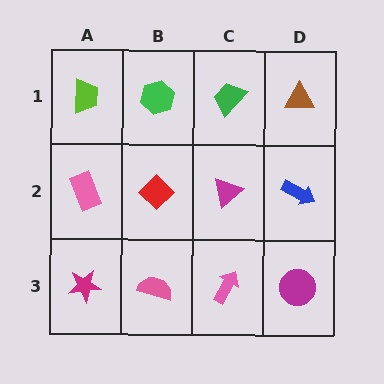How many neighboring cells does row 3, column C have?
3.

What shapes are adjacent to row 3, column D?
A blue arrow (row 2, column D), a pink arrow (row 3, column C).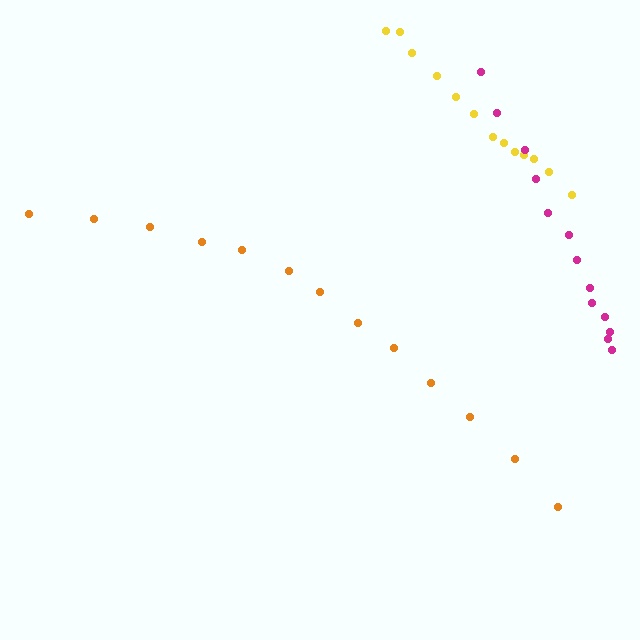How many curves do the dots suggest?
There are 3 distinct paths.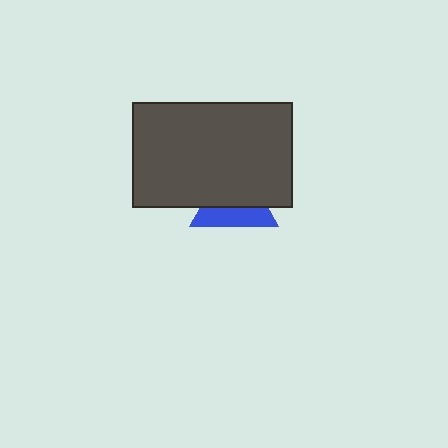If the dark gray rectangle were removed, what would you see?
You would see the complete blue triangle.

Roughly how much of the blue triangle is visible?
A small part of it is visible (roughly 44%).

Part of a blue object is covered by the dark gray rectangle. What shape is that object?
It is a triangle.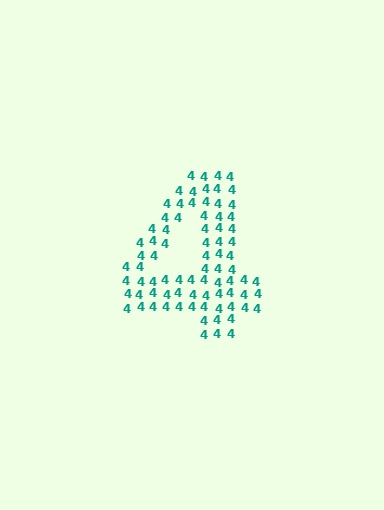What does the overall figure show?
The overall figure shows the digit 4.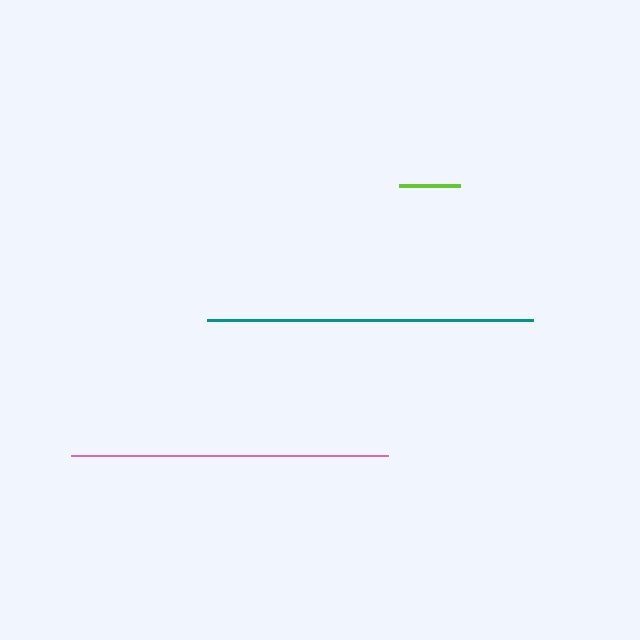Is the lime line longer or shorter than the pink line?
The pink line is longer than the lime line.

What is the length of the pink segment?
The pink segment is approximately 317 pixels long.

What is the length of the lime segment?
The lime segment is approximately 61 pixels long.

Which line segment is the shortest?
The lime line is the shortest at approximately 61 pixels.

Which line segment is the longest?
The teal line is the longest at approximately 327 pixels.